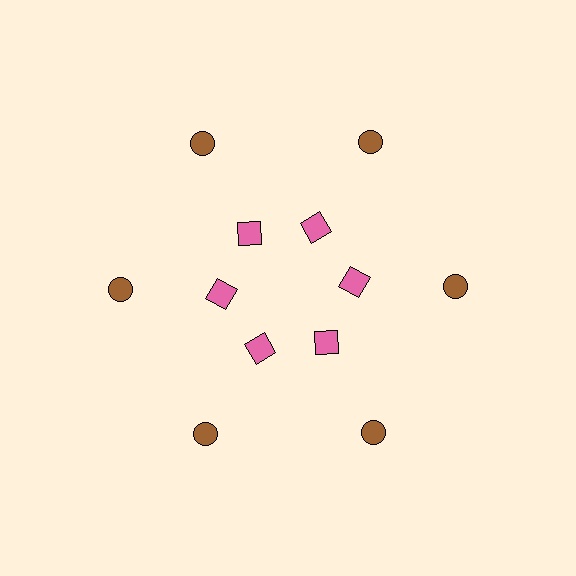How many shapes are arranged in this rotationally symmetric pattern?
There are 12 shapes, arranged in 6 groups of 2.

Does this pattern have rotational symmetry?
Yes, this pattern has 6-fold rotational symmetry. It looks the same after rotating 60 degrees around the center.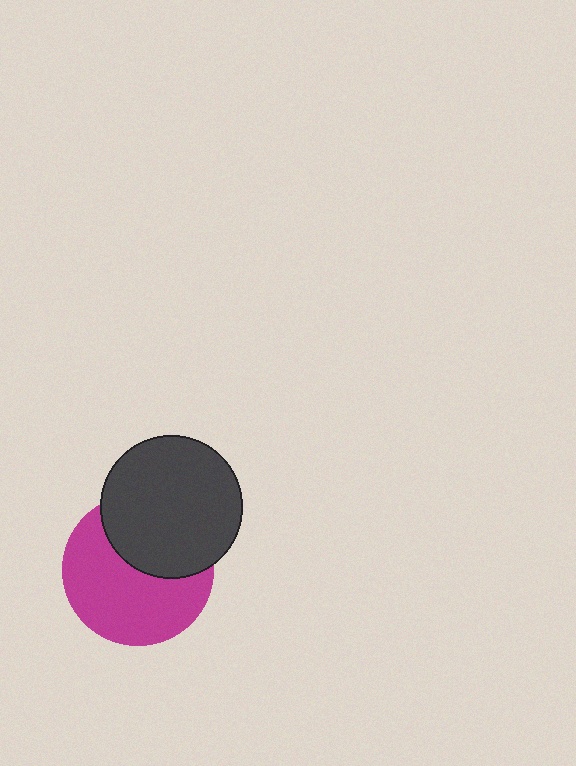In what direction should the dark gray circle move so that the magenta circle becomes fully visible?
The dark gray circle should move up. That is the shortest direction to clear the overlap and leave the magenta circle fully visible.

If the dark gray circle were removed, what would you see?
You would see the complete magenta circle.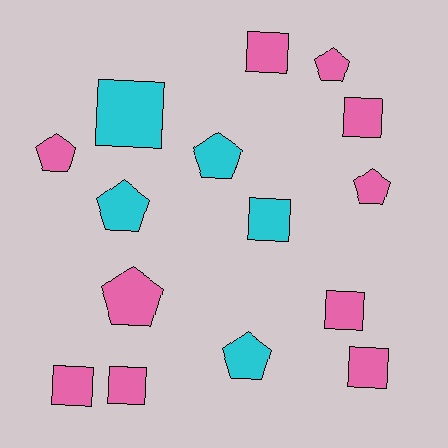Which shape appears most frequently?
Square, with 8 objects.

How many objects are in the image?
There are 15 objects.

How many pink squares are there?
There are 6 pink squares.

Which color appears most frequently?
Pink, with 10 objects.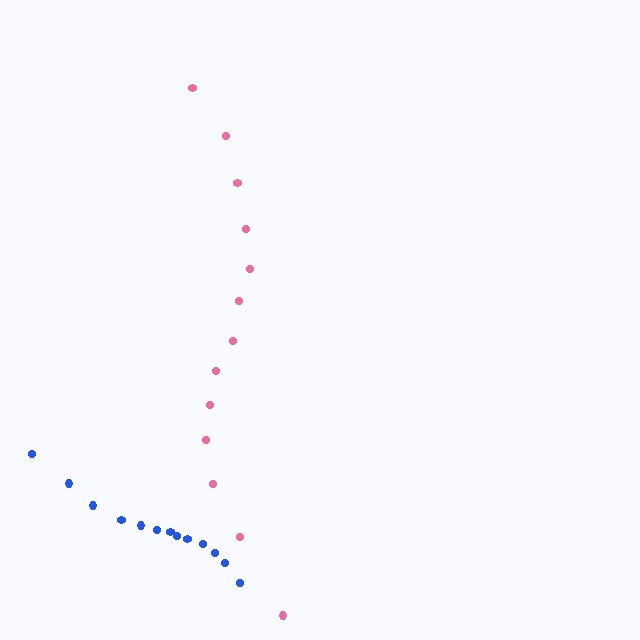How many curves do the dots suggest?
There are 2 distinct paths.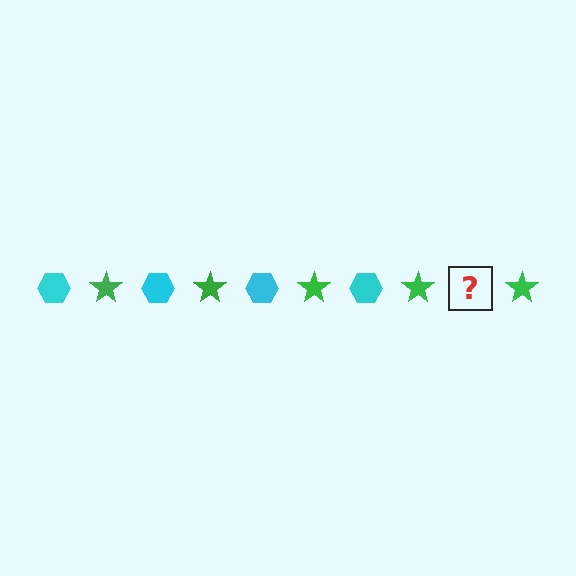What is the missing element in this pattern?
The missing element is a cyan hexagon.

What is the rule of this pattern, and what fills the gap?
The rule is that the pattern alternates between cyan hexagon and green star. The gap should be filled with a cyan hexagon.